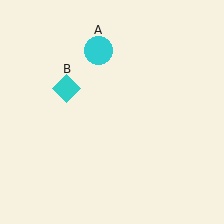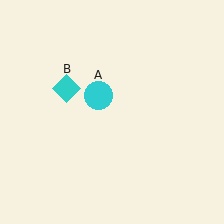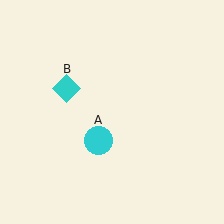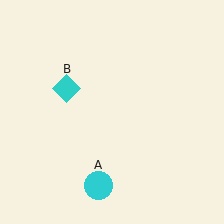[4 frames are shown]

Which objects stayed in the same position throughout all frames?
Cyan diamond (object B) remained stationary.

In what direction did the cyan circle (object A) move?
The cyan circle (object A) moved down.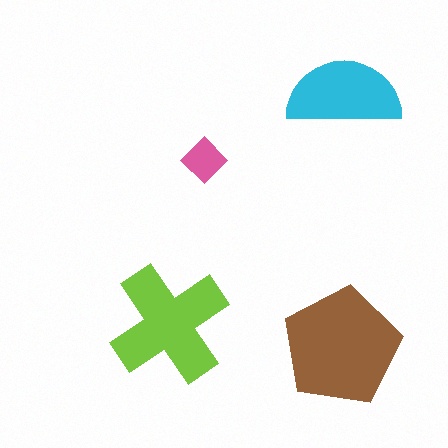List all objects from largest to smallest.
The brown pentagon, the lime cross, the cyan semicircle, the pink diamond.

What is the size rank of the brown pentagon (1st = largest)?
1st.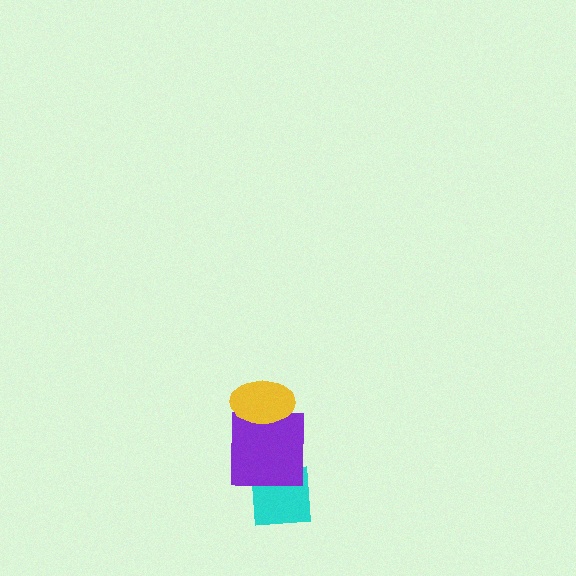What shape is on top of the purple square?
The yellow ellipse is on top of the purple square.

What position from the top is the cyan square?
The cyan square is 3rd from the top.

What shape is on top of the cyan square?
The purple square is on top of the cyan square.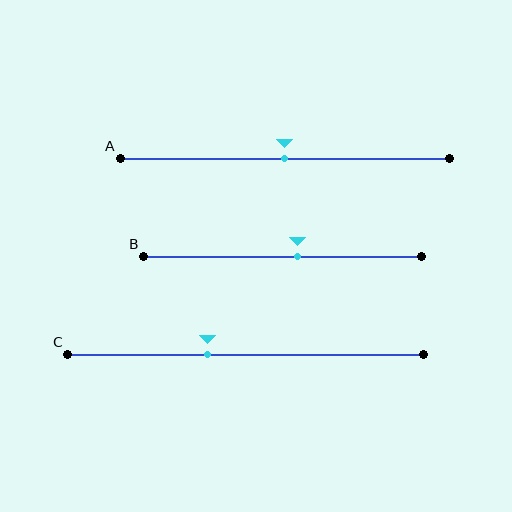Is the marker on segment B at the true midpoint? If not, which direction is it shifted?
No, the marker on segment B is shifted to the right by about 5% of the segment length.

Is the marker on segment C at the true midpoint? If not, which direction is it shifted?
No, the marker on segment C is shifted to the left by about 11% of the segment length.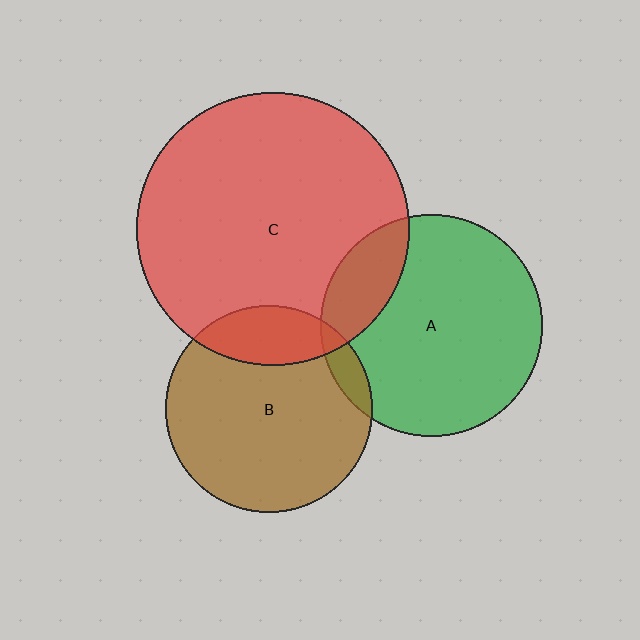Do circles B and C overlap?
Yes.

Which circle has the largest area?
Circle C (red).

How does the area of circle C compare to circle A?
Approximately 1.5 times.